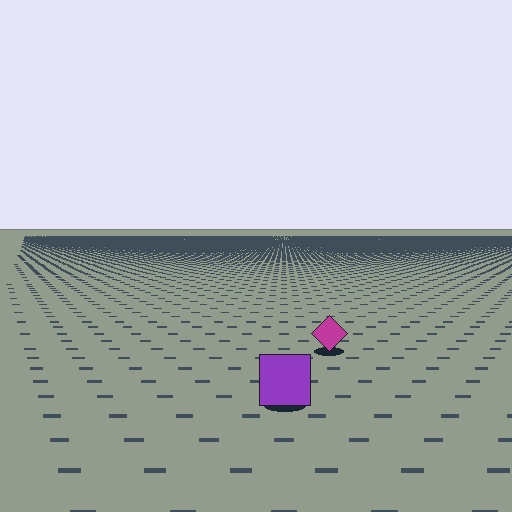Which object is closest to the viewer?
The purple square is closest. The texture marks near it are larger and more spread out.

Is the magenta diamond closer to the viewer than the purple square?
No. The purple square is closer — you can tell from the texture gradient: the ground texture is coarser near it.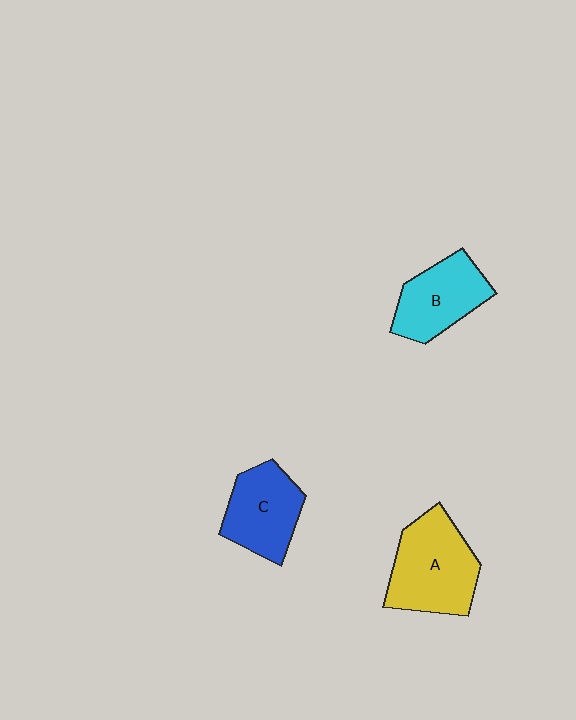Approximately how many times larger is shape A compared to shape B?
Approximately 1.3 times.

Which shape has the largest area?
Shape A (yellow).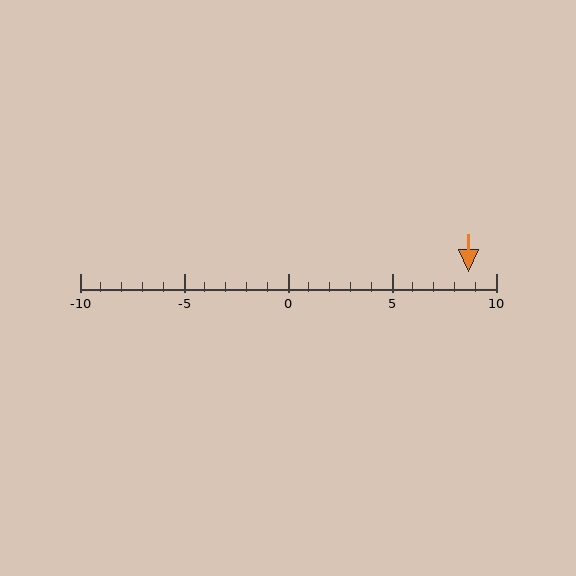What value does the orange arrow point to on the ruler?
The orange arrow points to approximately 9.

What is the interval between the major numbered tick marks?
The major tick marks are spaced 5 units apart.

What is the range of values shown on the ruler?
The ruler shows values from -10 to 10.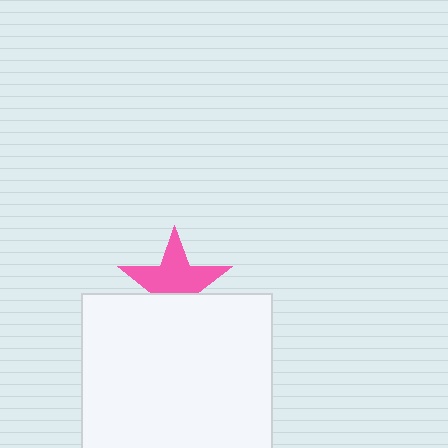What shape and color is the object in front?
The object in front is a white square.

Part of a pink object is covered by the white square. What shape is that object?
It is a star.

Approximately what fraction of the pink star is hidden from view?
Roughly 35% of the pink star is hidden behind the white square.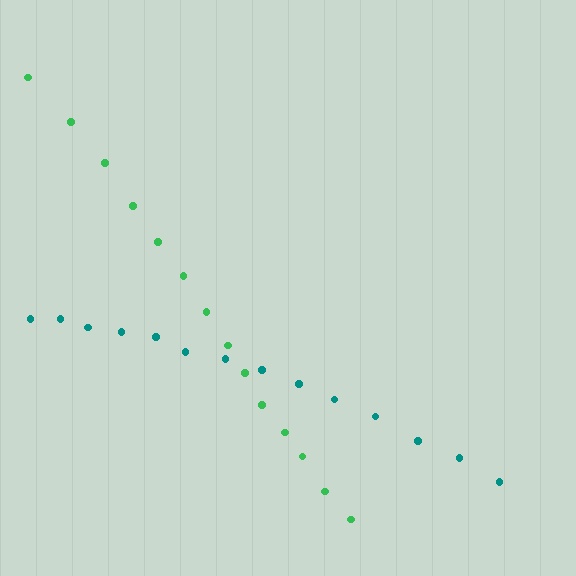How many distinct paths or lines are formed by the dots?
There are 2 distinct paths.